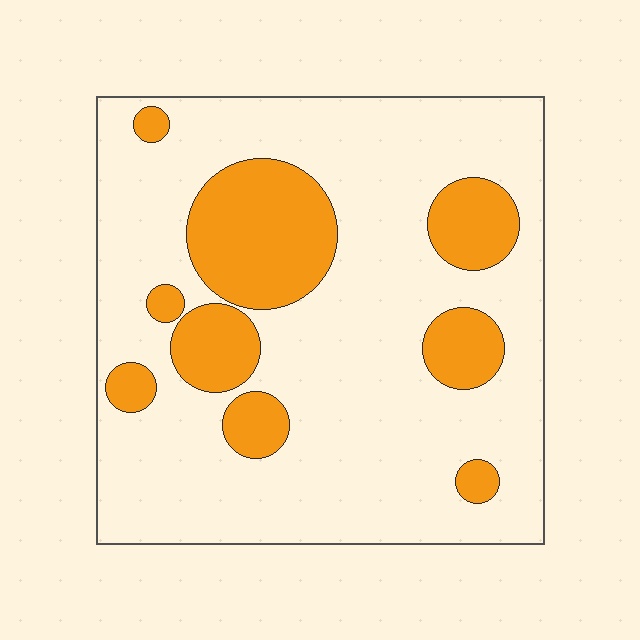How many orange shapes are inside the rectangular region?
9.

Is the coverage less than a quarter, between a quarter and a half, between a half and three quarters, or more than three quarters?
Less than a quarter.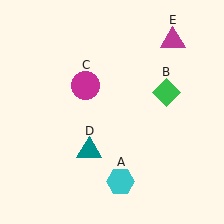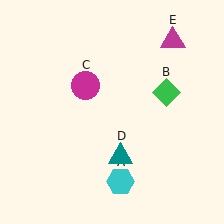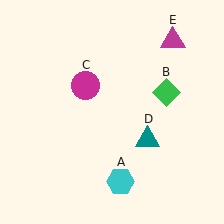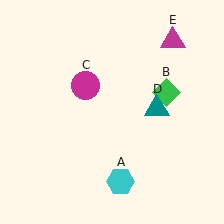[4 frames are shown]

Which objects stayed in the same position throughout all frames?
Cyan hexagon (object A) and green diamond (object B) and magenta circle (object C) and magenta triangle (object E) remained stationary.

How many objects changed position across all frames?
1 object changed position: teal triangle (object D).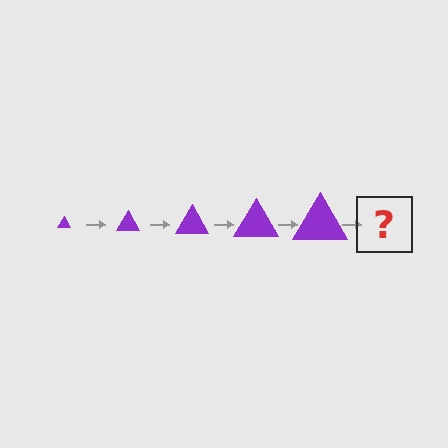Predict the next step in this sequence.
The next step is a purple triangle, larger than the previous one.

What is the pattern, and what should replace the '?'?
The pattern is that the triangle gets progressively larger each step. The '?' should be a purple triangle, larger than the previous one.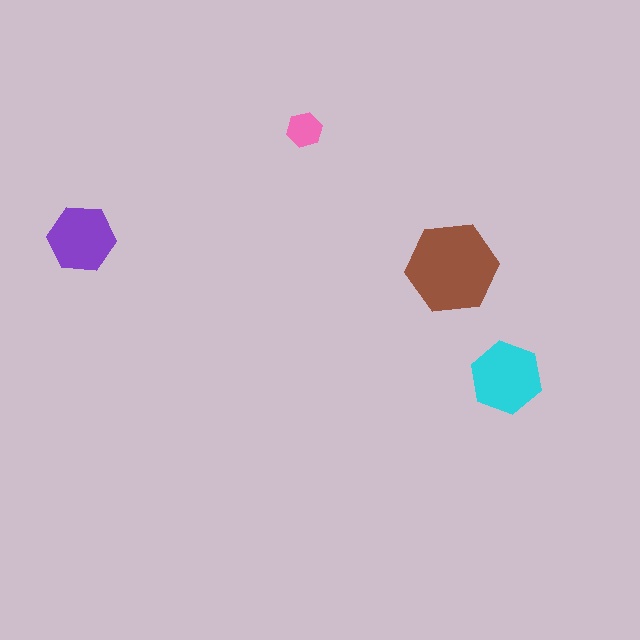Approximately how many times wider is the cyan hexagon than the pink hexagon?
About 2 times wider.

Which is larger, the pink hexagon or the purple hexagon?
The purple one.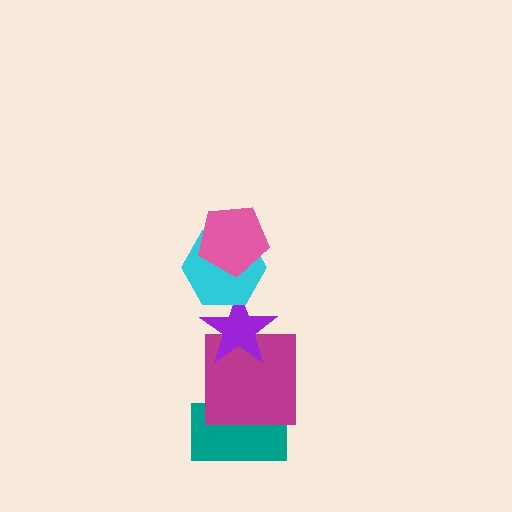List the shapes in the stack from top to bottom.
From top to bottom: the pink pentagon, the cyan hexagon, the purple star, the magenta square, the teal rectangle.